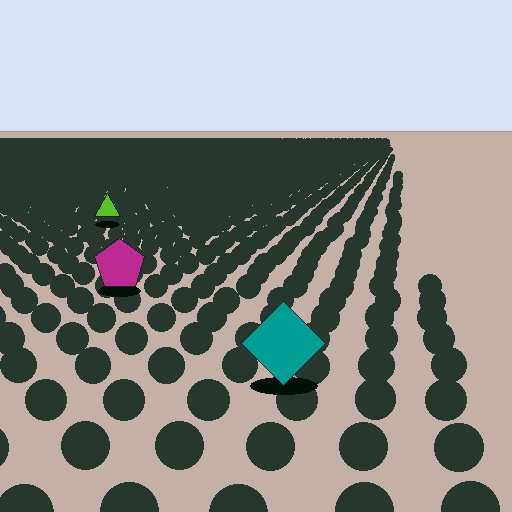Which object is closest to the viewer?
The teal diamond is closest. The texture marks near it are larger and more spread out.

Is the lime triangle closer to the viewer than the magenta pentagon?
No. The magenta pentagon is closer — you can tell from the texture gradient: the ground texture is coarser near it.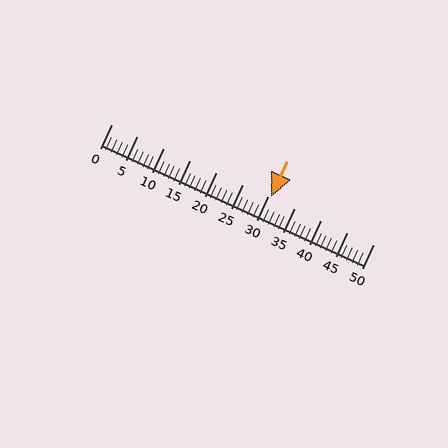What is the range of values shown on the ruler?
The ruler shows values from 0 to 50.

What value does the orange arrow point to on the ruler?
The orange arrow points to approximately 30.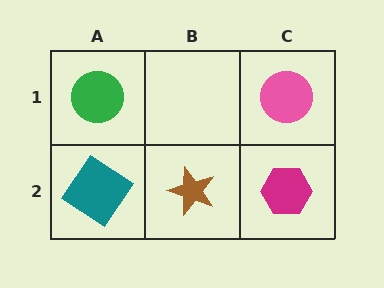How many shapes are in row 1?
2 shapes.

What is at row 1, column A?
A green circle.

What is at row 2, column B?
A brown star.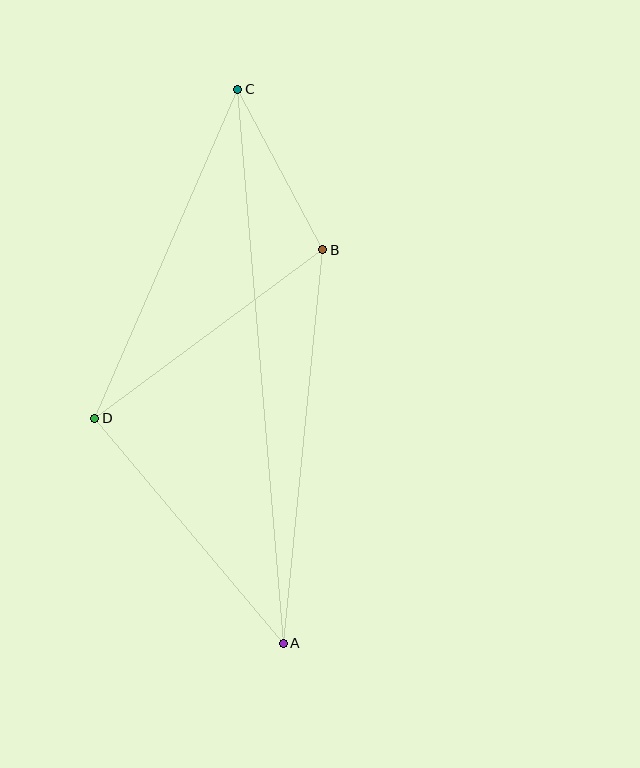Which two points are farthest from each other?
Points A and C are farthest from each other.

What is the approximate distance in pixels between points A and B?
The distance between A and B is approximately 395 pixels.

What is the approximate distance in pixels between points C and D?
The distance between C and D is approximately 359 pixels.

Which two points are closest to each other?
Points B and C are closest to each other.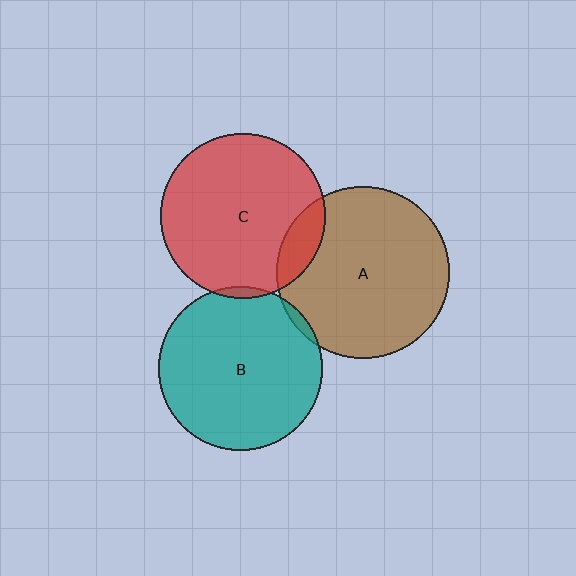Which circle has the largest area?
Circle A (brown).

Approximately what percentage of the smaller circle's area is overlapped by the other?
Approximately 10%.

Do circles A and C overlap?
Yes.